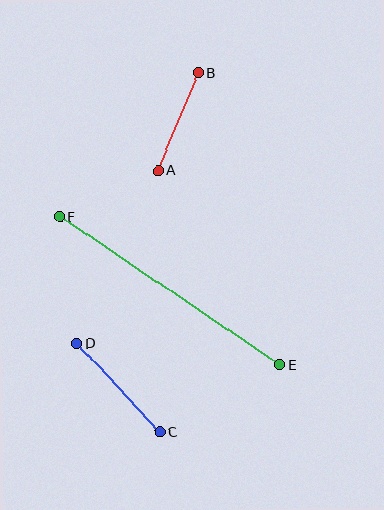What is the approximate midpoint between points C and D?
The midpoint is at approximately (118, 388) pixels.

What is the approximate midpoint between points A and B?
The midpoint is at approximately (178, 122) pixels.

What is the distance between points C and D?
The distance is approximately 121 pixels.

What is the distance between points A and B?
The distance is approximately 106 pixels.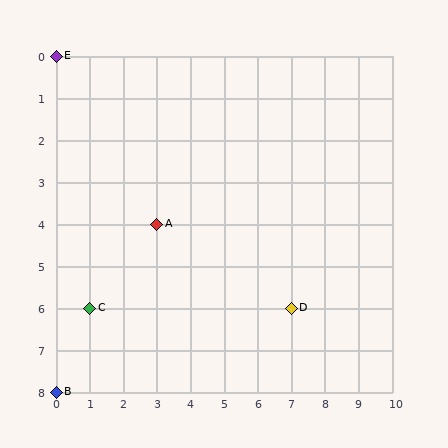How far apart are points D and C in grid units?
Points D and C are 6 columns apart.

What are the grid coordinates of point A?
Point A is at grid coordinates (3, 4).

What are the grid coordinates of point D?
Point D is at grid coordinates (7, 6).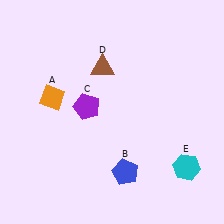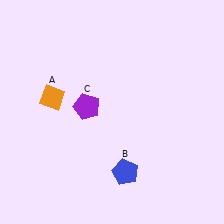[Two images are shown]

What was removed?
The cyan hexagon (E), the brown triangle (D) were removed in Image 2.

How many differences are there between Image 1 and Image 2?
There are 2 differences between the two images.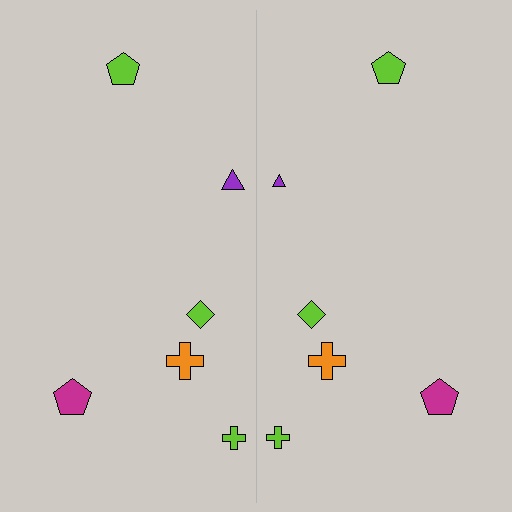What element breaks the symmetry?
The purple triangle on the right side has a different size than its mirror counterpart.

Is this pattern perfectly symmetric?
No, the pattern is not perfectly symmetric. The purple triangle on the right side has a different size than its mirror counterpart.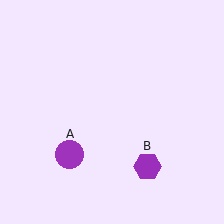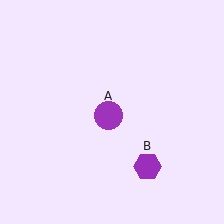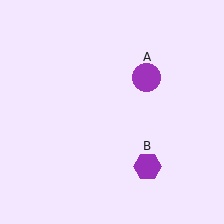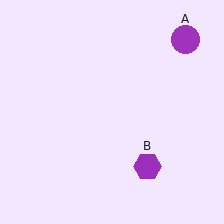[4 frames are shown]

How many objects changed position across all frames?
1 object changed position: purple circle (object A).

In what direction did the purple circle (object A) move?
The purple circle (object A) moved up and to the right.